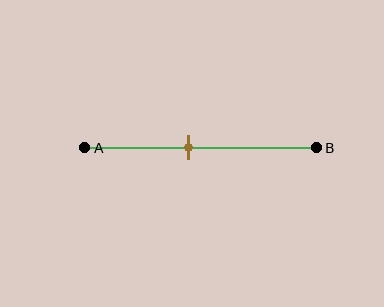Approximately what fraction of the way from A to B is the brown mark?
The brown mark is approximately 45% of the way from A to B.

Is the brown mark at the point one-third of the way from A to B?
No, the mark is at about 45% from A, not at the 33% one-third point.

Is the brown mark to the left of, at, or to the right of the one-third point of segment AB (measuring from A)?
The brown mark is to the right of the one-third point of segment AB.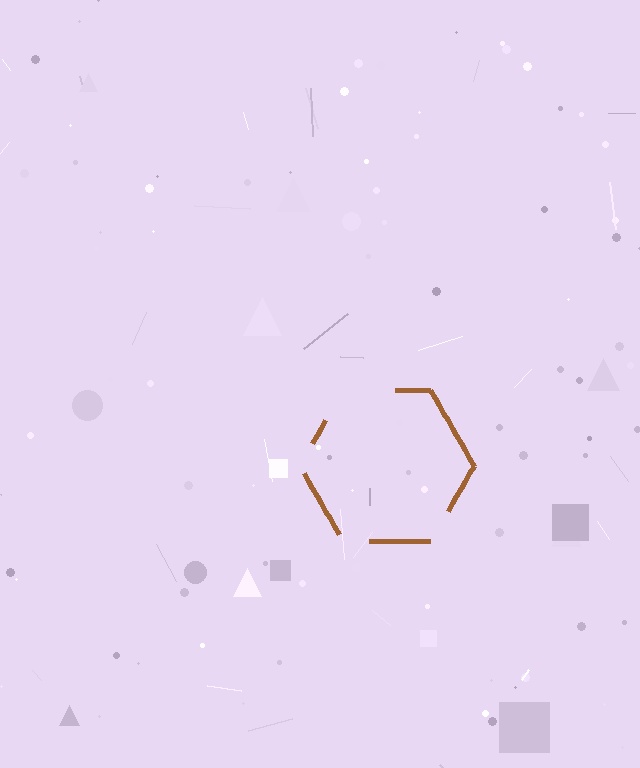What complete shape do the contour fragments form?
The contour fragments form a hexagon.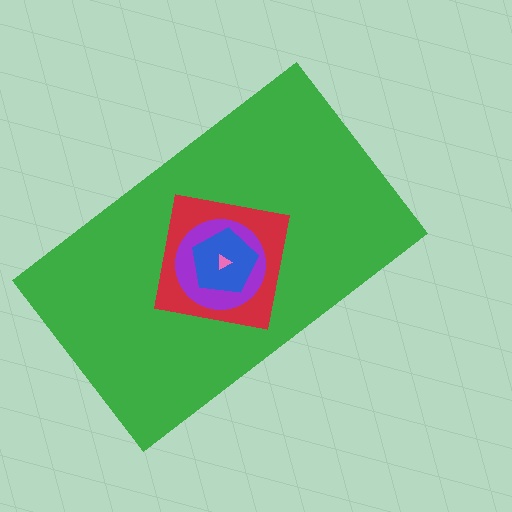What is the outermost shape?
The green rectangle.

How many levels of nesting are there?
5.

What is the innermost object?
The pink triangle.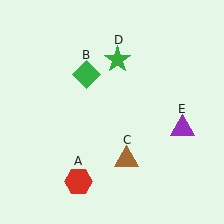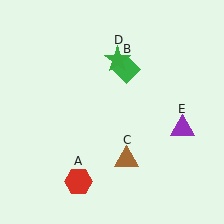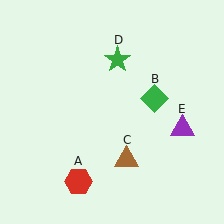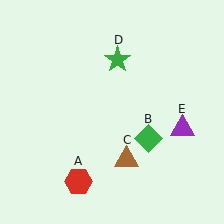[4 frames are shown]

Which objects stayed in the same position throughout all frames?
Red hexagon (object A) and brown triangle (object C) and green star (object D) and purple triangle (object E) remained stationary.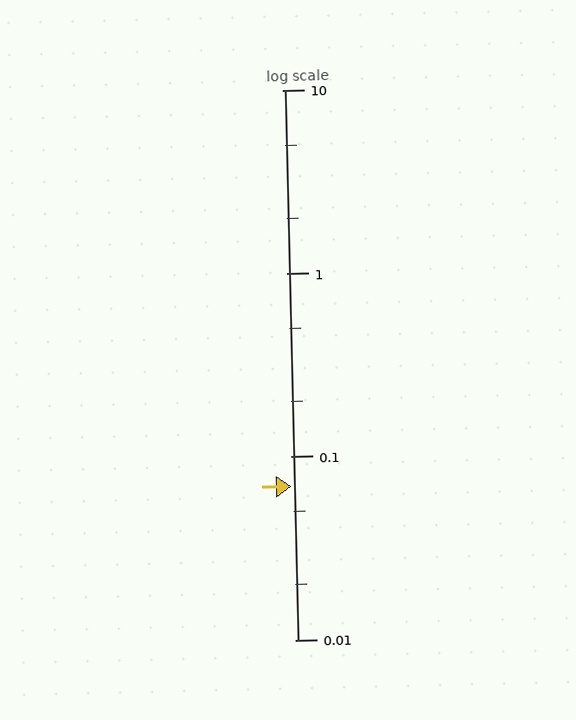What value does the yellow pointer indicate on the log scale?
The pointer indicates approximately 0.069.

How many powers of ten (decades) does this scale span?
The scale spans 3 decades, from 0.01 to 10.